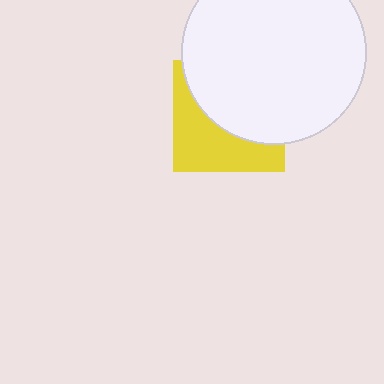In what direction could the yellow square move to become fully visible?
The yellow square could move down. That would shift it out from behind the white circle entirely.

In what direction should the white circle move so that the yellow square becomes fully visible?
The white circle should move up. That is the shortest direction to clear the overlap and leave the yellow square fully visible.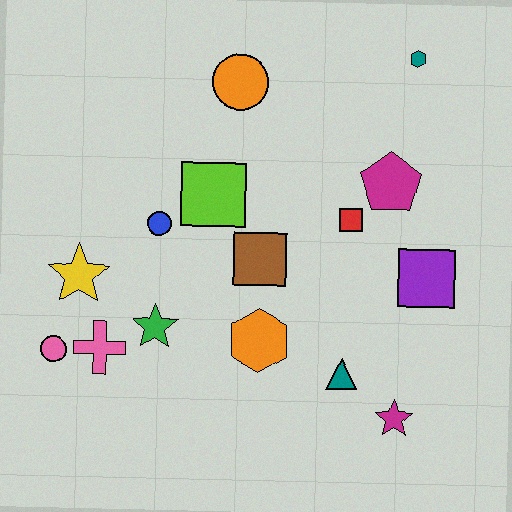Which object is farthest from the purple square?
The pink circle is farthest from the purple square.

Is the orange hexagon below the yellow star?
Yes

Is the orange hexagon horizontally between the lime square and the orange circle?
No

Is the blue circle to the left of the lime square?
Yes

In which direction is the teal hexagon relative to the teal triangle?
The teal hexagon is above the teal triangle.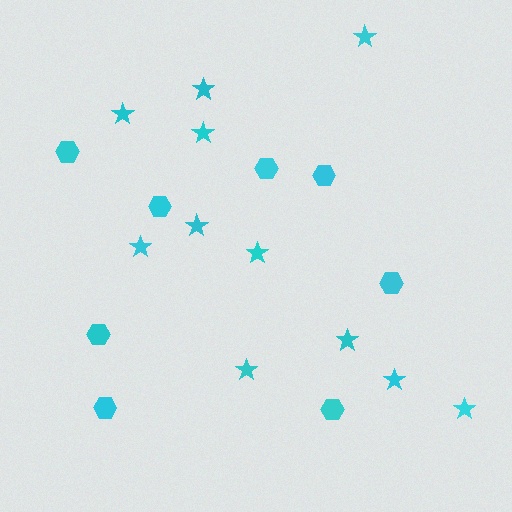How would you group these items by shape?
There are 2 groups: one group of hexagons (8) and one group of stars (11).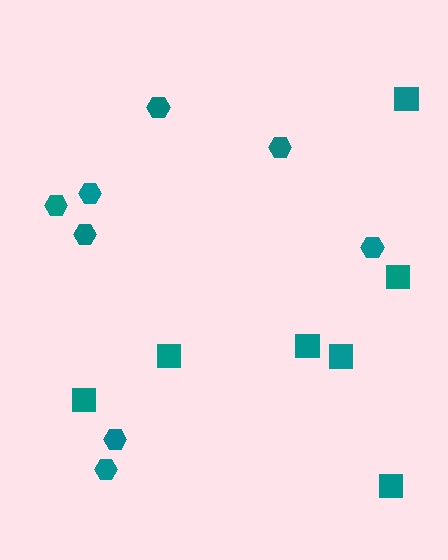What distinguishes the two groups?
There are 2 groups: one group of hexagons (8) and one group of squares (7).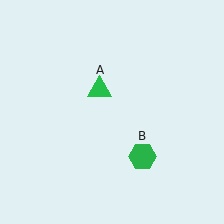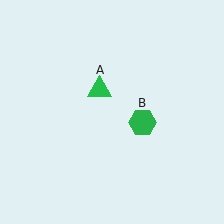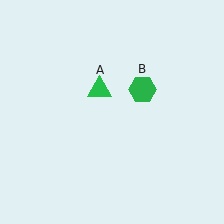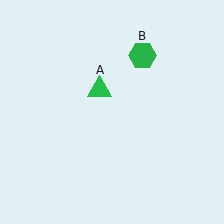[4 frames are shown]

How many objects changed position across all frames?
1 object changed position: green hexagon (object B).